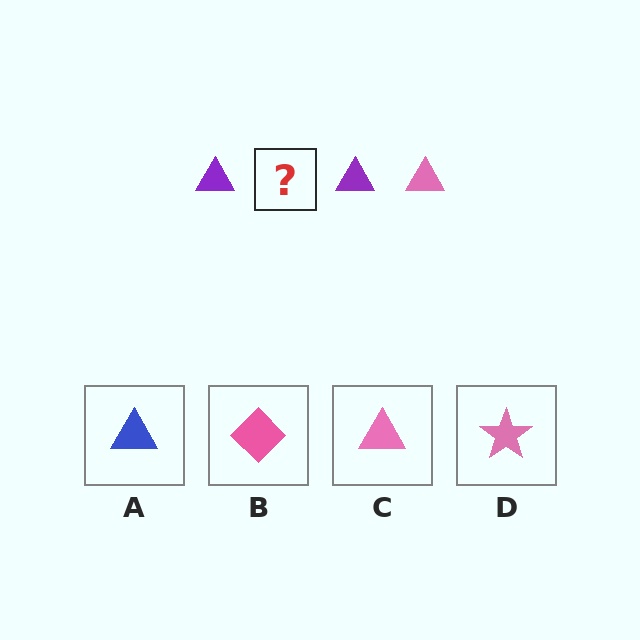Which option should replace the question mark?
Option C.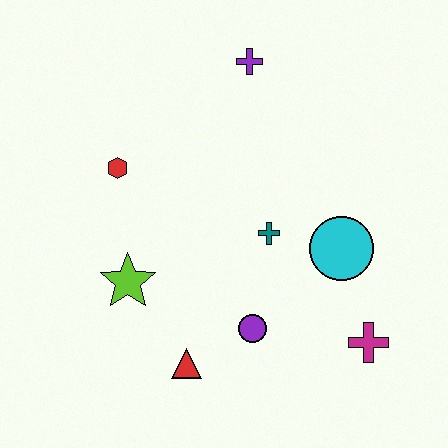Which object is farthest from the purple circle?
The purple cross is farthest from the purple circle.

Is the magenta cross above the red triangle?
Yes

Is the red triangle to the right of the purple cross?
No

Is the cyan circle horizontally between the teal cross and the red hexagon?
No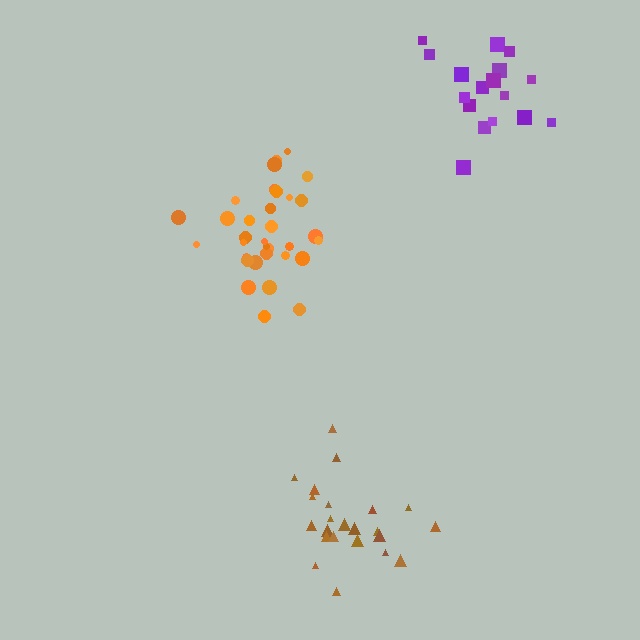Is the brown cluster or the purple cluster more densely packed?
Brown.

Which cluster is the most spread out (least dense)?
Purple.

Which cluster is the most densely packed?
Brown.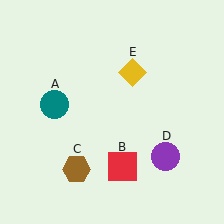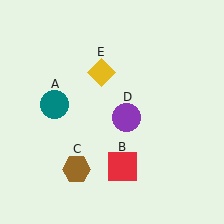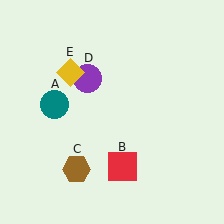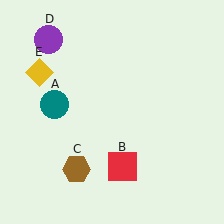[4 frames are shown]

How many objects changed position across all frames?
2 objects changed position: purple circle (object D), yellow diamond (object E).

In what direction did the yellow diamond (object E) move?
The yellow diamond (object E) moved left.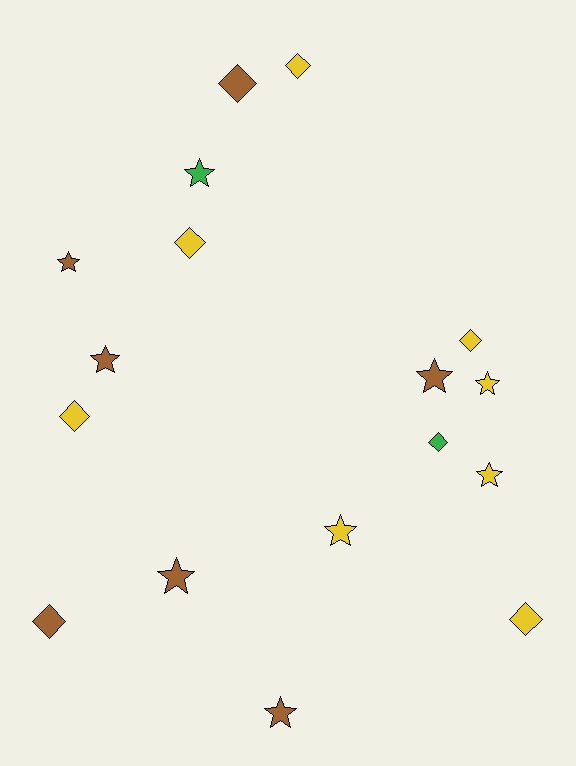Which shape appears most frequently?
Star, with 9 objects.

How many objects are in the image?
There are 17 objects.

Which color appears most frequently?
Yellow, with 8 objects.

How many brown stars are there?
There are 5 brown stars.